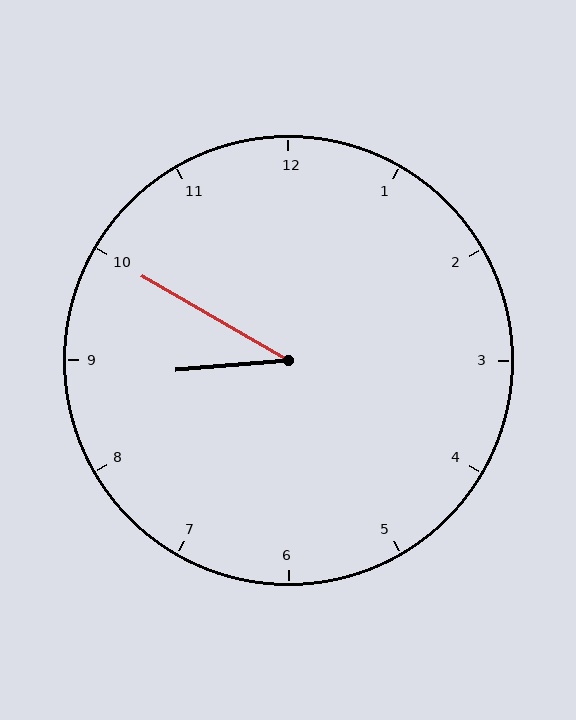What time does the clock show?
8:50.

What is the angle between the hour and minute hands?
Approximately 35 degrees.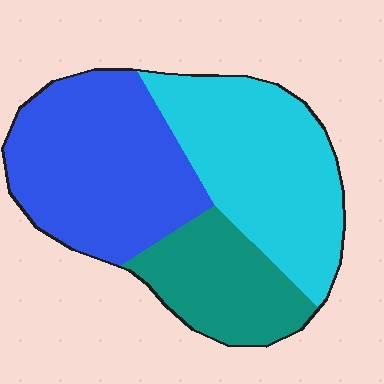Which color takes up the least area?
Teal, at roughly 20%.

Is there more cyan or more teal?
Cyan.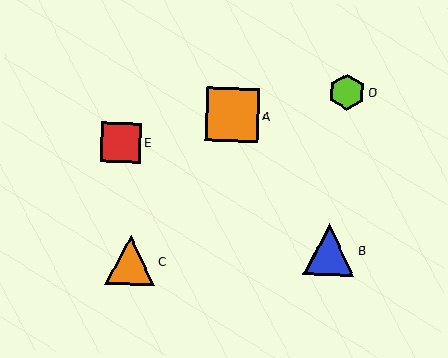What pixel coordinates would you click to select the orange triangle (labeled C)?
Click at (130, 260) to select the orange triangle C.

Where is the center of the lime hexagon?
The center of the lime hexagon is at (347, 92).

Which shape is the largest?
The orange square (labeled A) is the largest.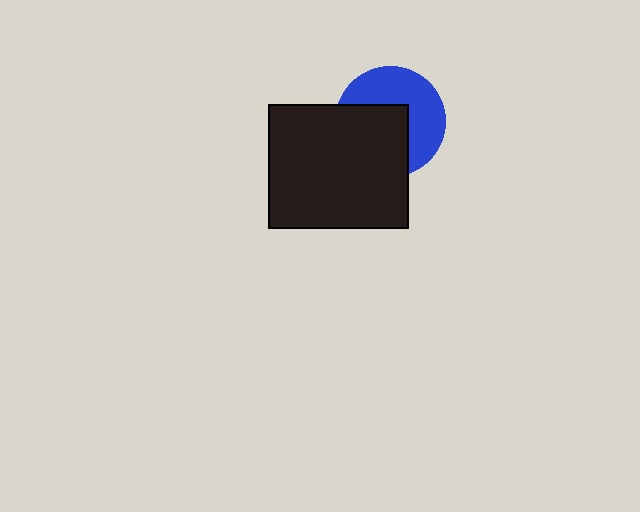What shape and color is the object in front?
The object in front is a black rectangle.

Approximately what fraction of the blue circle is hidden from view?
Roughly 49% of the blue circle is hidden behind the black rectangle.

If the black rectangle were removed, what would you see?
You would see the complete blue circle.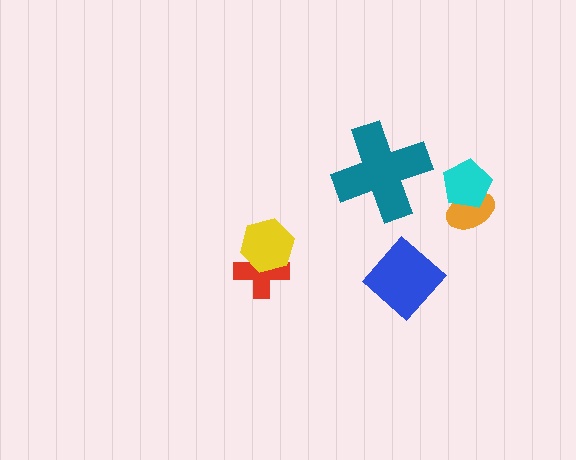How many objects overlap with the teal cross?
0 objects overlap with the teal cross.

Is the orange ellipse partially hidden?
Yes, it is partially covered by another shape.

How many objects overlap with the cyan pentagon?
1 object overlaps with the cyan pentagon.